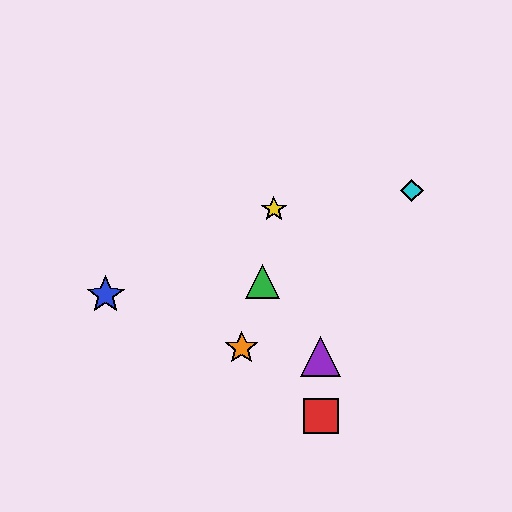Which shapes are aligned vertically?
The red square, the purple triangle are aligned vertically.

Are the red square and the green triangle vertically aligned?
No, the red square is at x≈321 and the green triangle is at x≈262.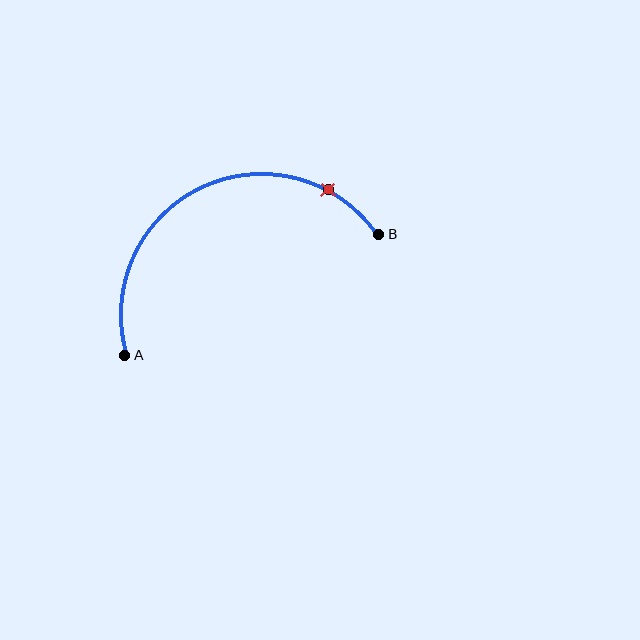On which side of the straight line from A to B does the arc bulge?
The arc bulges above the straight line connecting A and B.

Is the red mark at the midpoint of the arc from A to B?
No. The red mark lies on the arc but is closer to endpoint B. The arc midpoint would be at the point on the curve equidistant along the arc from both A and B.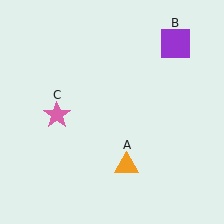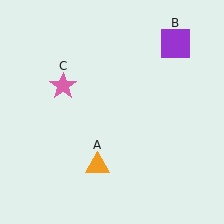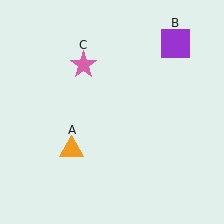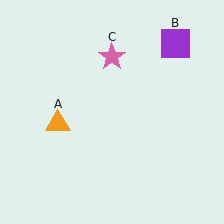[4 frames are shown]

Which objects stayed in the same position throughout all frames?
Purple square (object B) remained stationary.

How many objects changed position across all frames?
2 objects changed position: orange triangle (object A), pink star (object C).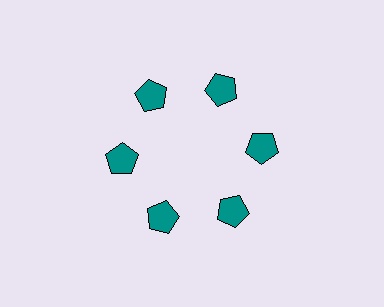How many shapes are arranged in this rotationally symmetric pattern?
There are 6 shapes, arranged in 6 groups of 1.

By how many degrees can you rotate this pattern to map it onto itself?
The pattern maps onto itself every 60 degrees of rotation.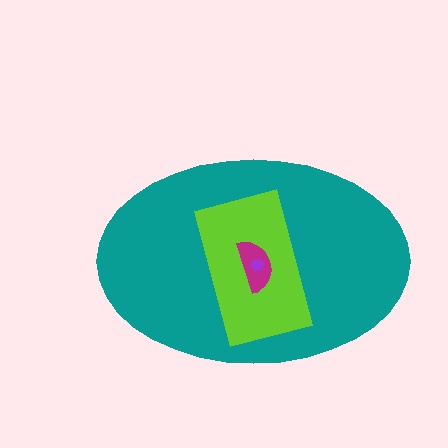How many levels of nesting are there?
4.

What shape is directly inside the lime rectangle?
The magenta semicircle.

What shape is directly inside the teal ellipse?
The lime rectangle.